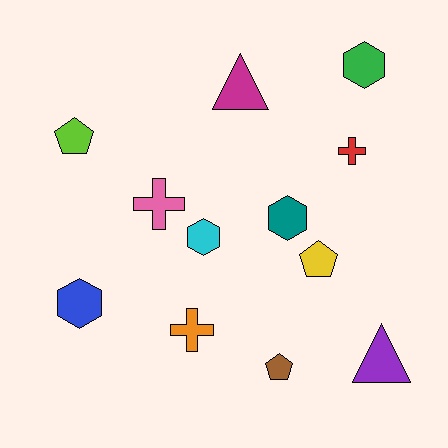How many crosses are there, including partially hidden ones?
There are 3 crosses.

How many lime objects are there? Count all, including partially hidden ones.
There is 1 lime object.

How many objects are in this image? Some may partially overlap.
There are 12 objects.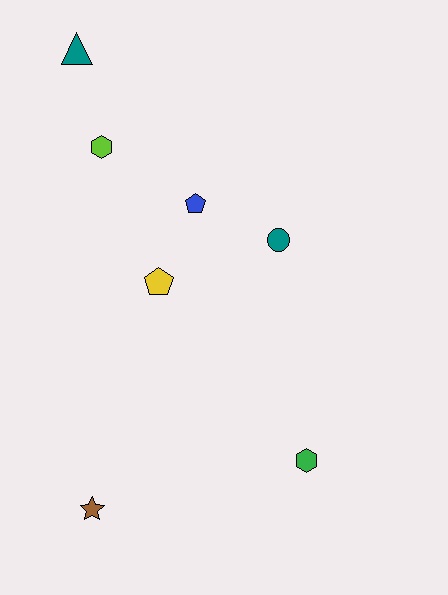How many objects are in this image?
There are 7 objects.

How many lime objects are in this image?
There is 1 lime object.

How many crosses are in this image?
There are no crosses.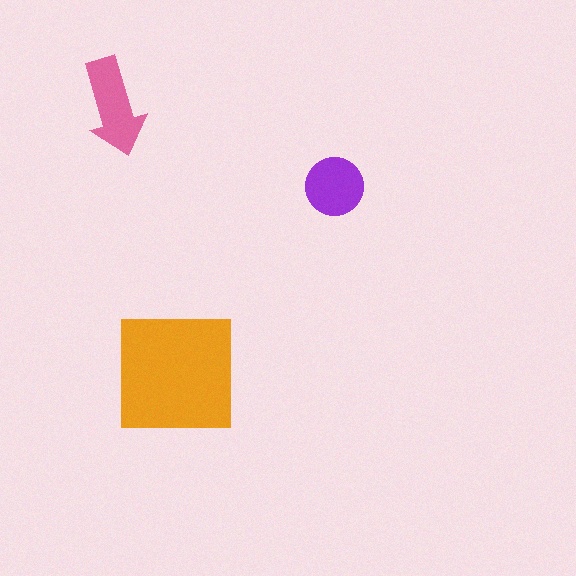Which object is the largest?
The orange square.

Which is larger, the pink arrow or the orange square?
The orange square.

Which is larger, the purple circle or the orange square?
The orange square.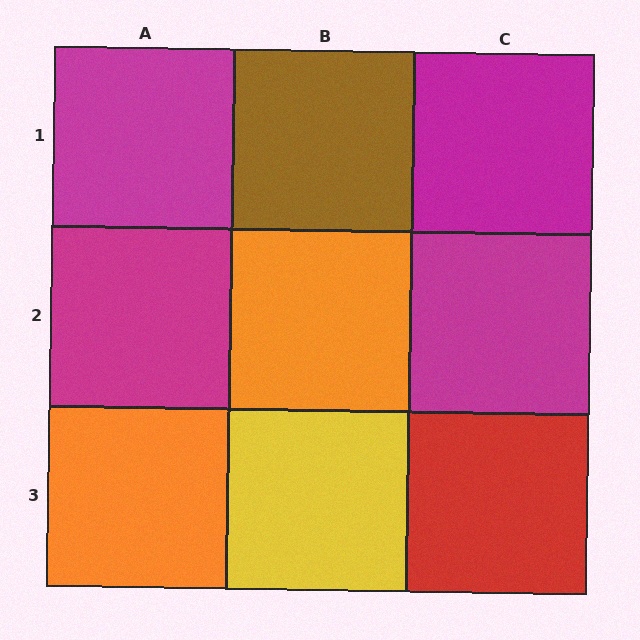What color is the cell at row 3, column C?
Red.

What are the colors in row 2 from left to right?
Magenta, orange, magenta.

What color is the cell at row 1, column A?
Magenta.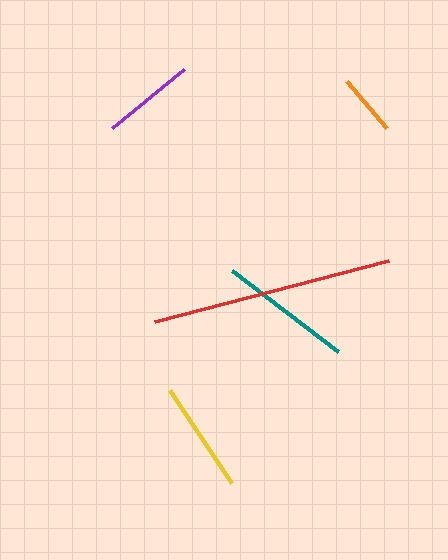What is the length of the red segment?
The red segment is approximately 242 pixels long.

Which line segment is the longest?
The red line is the longest at approximately 242 pixels.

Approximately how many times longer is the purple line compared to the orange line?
The purple line is approximately 1.5 times the length of the orange line.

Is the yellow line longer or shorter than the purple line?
The yellow line is longer than the purple line.